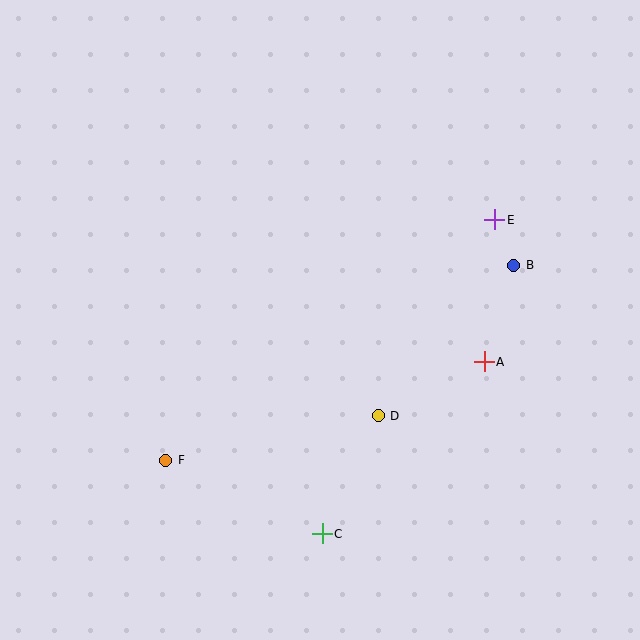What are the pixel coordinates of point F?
Point F is at (166, 460).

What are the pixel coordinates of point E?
Point E is at (495, 220).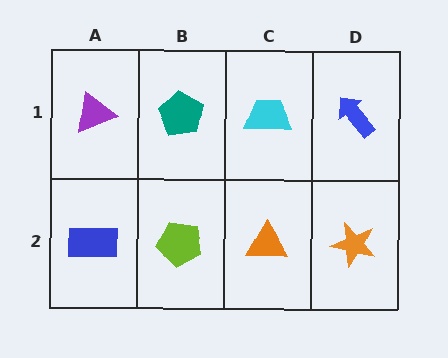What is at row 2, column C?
An orange triangle.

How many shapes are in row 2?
4 shapes.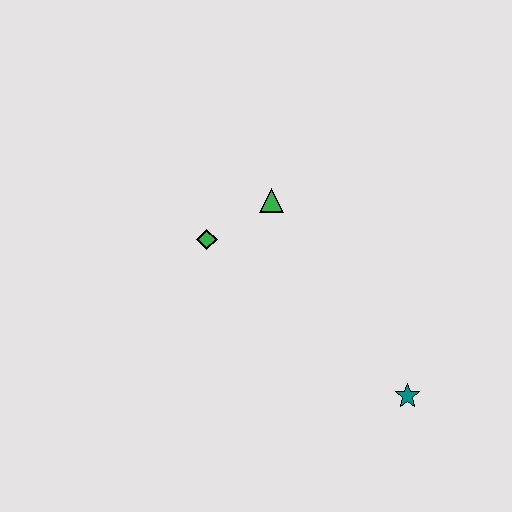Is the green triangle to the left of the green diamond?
No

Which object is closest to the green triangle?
The green diamond is closest to the green triangle.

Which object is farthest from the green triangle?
The teal star is farthest from the green triangle.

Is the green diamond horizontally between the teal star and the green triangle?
No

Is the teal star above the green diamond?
No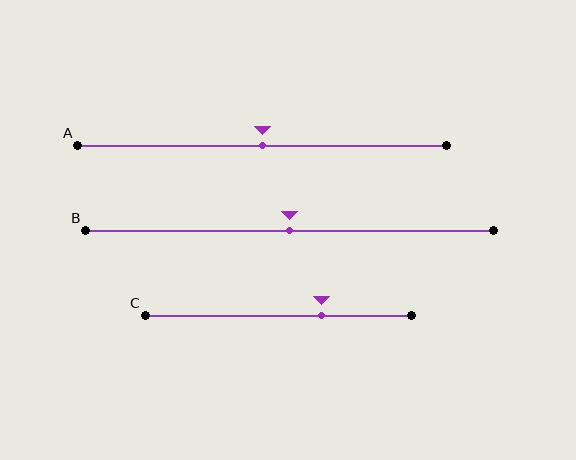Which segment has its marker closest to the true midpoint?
Segment A has its marker closest to the true midpoint.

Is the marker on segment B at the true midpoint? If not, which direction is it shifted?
Yes, the marker on segment B is at the true midpoint.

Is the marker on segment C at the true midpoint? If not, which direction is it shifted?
No, the marker on segment C is shifted to the right by about 16% of the segment length.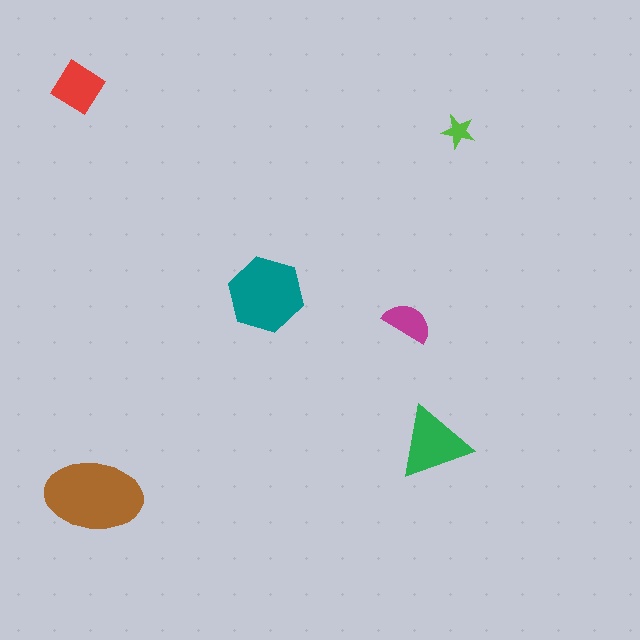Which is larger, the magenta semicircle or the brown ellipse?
The brown ellipse.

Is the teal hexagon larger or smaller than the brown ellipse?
Smaller.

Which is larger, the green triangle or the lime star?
The green triangle.